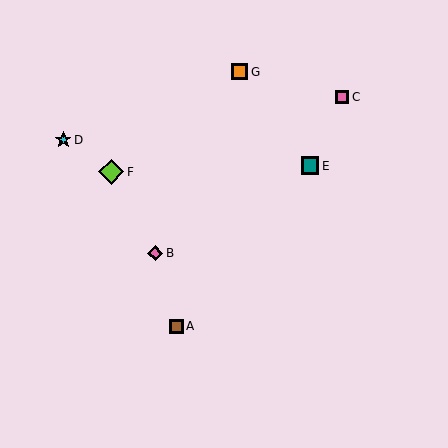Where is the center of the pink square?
The center of the pink square is at (342, 97).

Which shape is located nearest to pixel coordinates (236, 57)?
The orange square (labeled G) at (240, 72) is nearest to that location.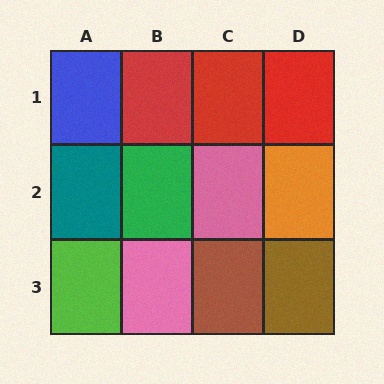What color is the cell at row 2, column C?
Pink.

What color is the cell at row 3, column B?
Pink.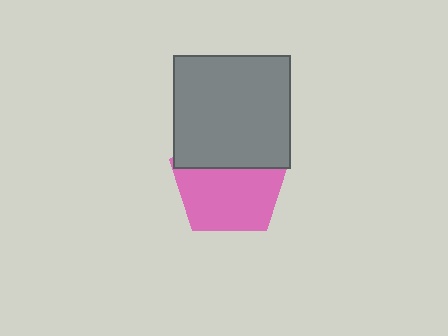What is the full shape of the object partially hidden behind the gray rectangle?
The partially hidden object is a pink pentagon.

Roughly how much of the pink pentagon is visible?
About half of it is visible (roughly 61%).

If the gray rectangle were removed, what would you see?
You would see the complete pink pentagon.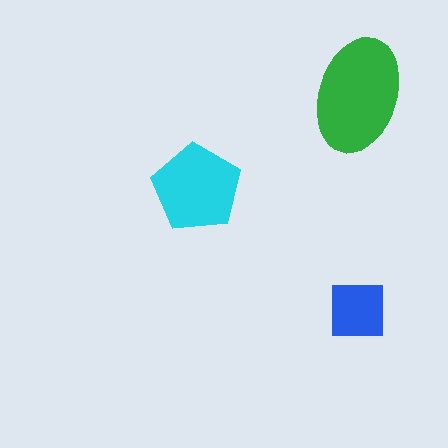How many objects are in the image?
There are 3 objects in the image.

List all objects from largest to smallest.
The green ellipse, the cyan pentagon, the blue square.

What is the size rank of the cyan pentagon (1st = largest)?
2nd.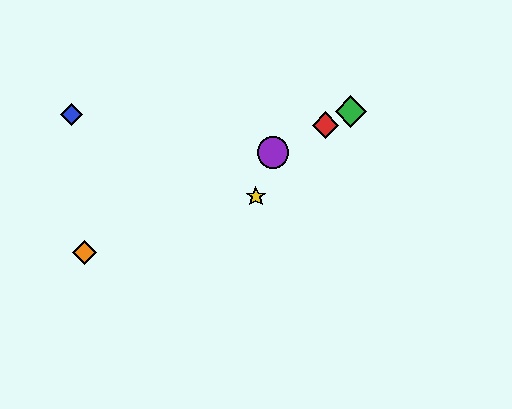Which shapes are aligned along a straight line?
The red diamond, the green diamond, the purple circle, the orange diamond are aligned along a straight line.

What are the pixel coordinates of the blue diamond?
The blue diamond is at (72, 114).